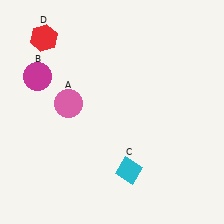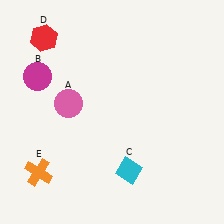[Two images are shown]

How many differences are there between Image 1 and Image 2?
There is 1 difference between the two images.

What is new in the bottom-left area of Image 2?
An orange cross (E) was added in the bottom-left area of Image 2.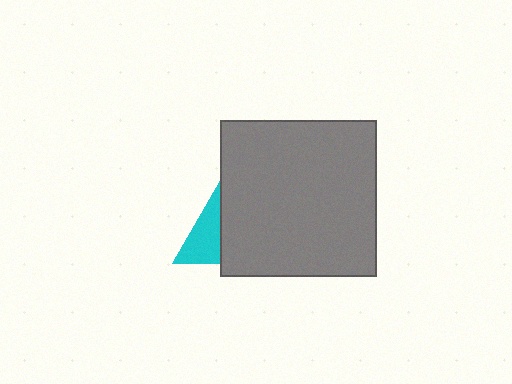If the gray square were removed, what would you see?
You would see the complete cyan triangle.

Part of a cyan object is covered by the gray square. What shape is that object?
It is a triangle.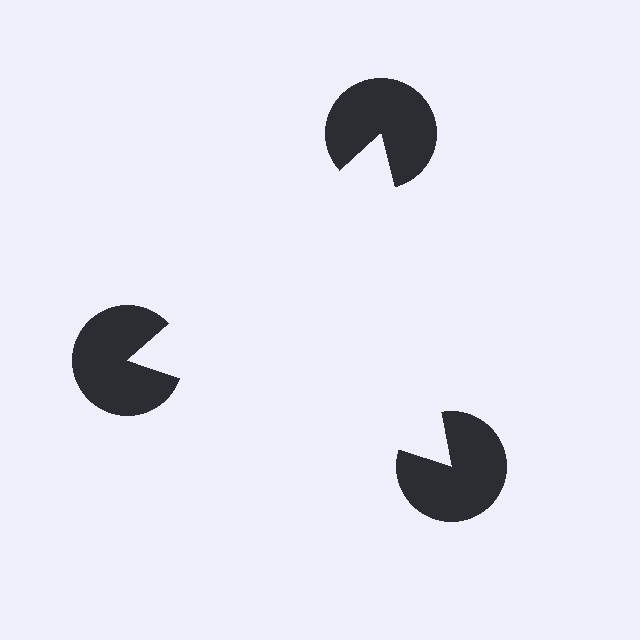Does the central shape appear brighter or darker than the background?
It typically appears slightly brighter than the background, even though no actual brightness change is drawn.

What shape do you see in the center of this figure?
An illusory triangle — its edges are inferred from the aligned wedge cuts in the pac-man discs, not physically drawn.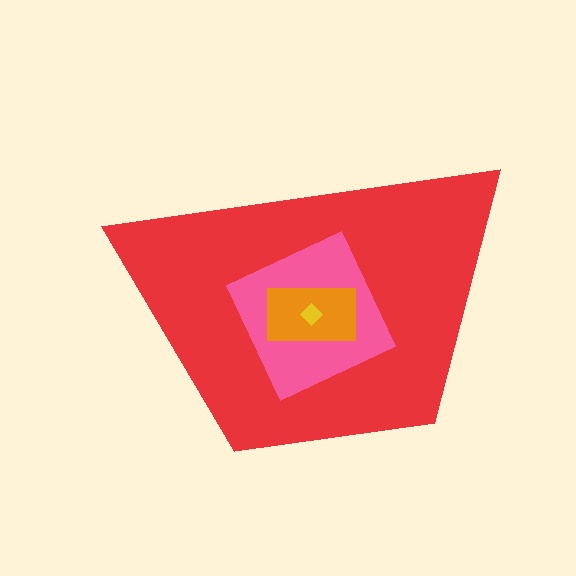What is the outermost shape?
The red trapezoid.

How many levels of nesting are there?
4.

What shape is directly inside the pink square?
The orange rectangle.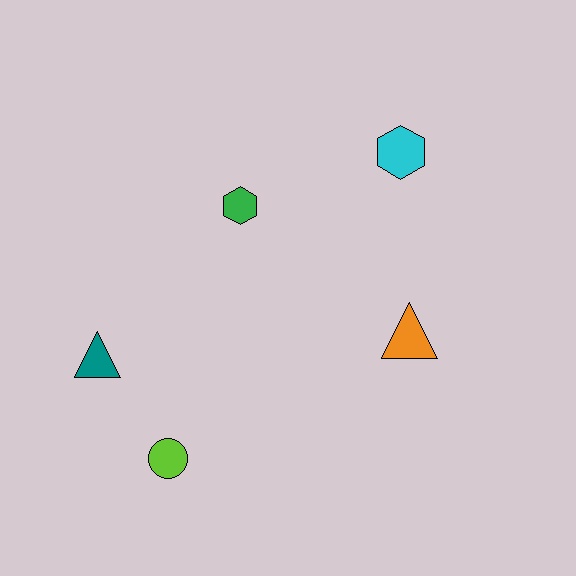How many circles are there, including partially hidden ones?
There is 1 circle.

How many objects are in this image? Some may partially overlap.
There are 5 objects.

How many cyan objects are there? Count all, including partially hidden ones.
There is 1 cyan object.